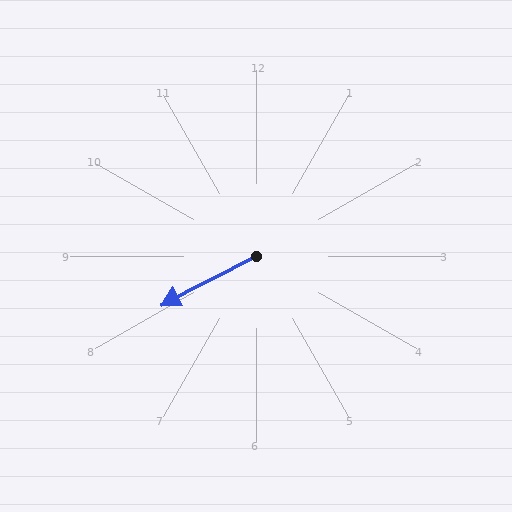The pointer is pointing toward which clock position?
Roughly 8 o'clock.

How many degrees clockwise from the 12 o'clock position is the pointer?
Approximately 243 degrees.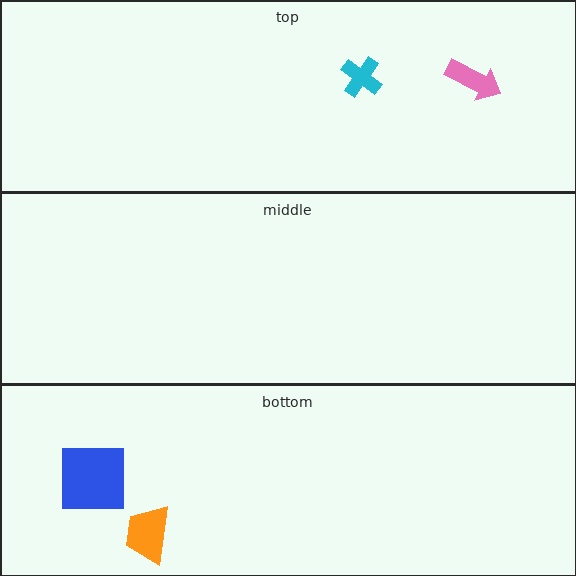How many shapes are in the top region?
2.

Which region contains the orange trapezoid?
The bottom region.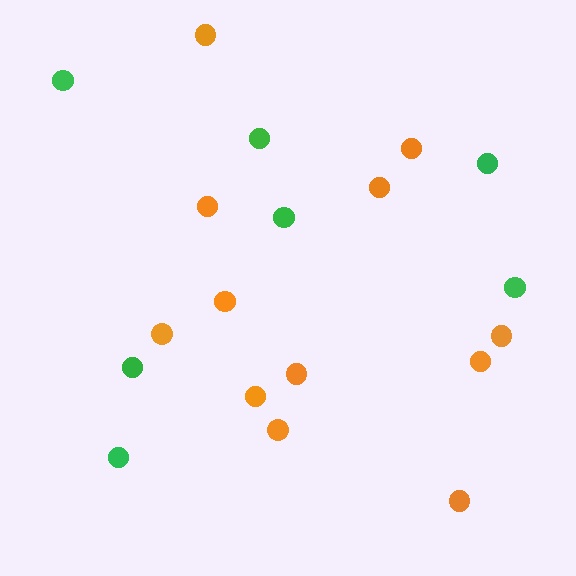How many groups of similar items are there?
There are 2 groups: one group of green circles (7) and one group of orange circles (12).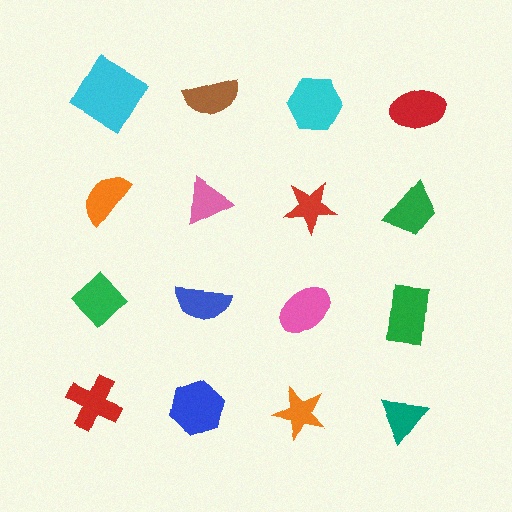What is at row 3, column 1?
A green diamond.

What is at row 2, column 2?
A pink triangle.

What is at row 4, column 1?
A red cross.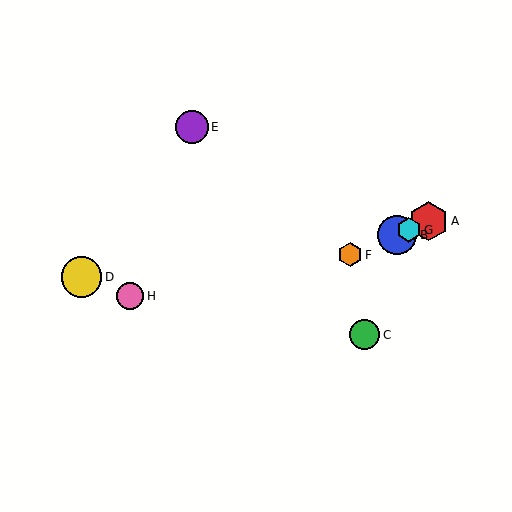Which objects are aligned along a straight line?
Objects A, B, F, G are aligned along a straight line.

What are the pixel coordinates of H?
Object H is at (130, 296).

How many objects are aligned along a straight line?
4 objects (A, B, F, G) are aligned along a straight line.